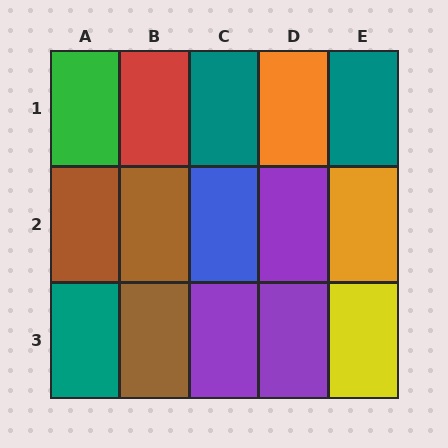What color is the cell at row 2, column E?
Orange.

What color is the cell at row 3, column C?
Purple.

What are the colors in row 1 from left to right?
Green, red, teal, orange, teal.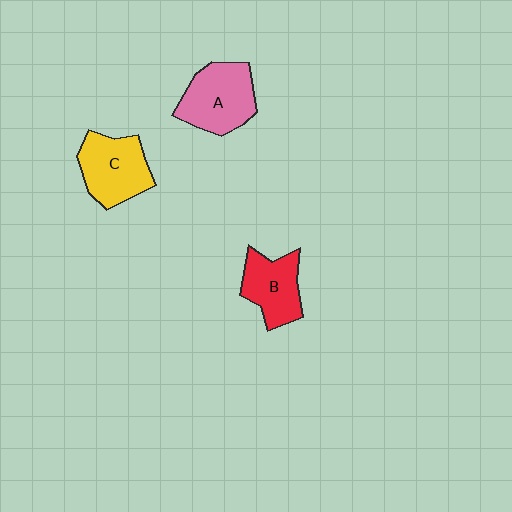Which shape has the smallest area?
Shape B (red).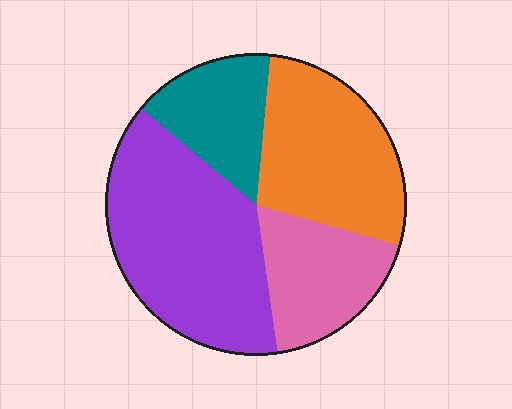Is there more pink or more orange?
Orange.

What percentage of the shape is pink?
Pink takes up about one sixth (1/6) of the shape.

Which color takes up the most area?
Purple, at roughly 40%.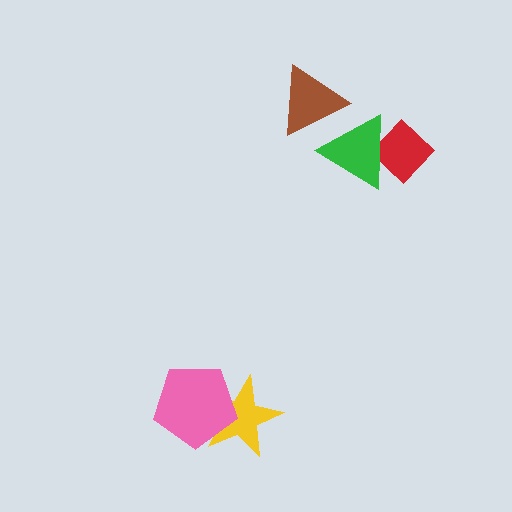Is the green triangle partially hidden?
Yes, it is partially covered by another shape.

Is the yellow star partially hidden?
Yes, it is partially covered by another shape.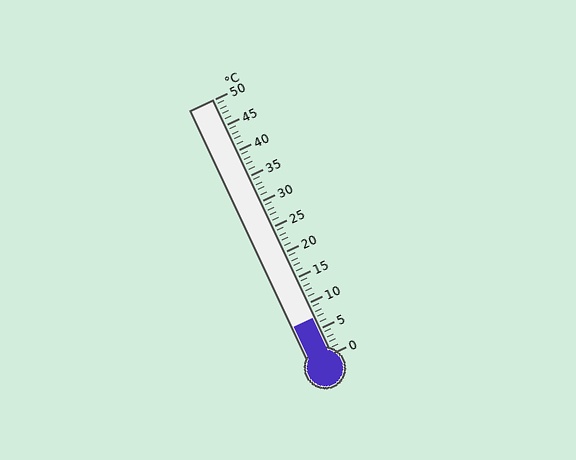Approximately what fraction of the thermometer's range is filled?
The thermometer is filled to approximately 15% of its range.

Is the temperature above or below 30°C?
The temperature is below 30°C.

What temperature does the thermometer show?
The thermometer shows approximately 7°C.